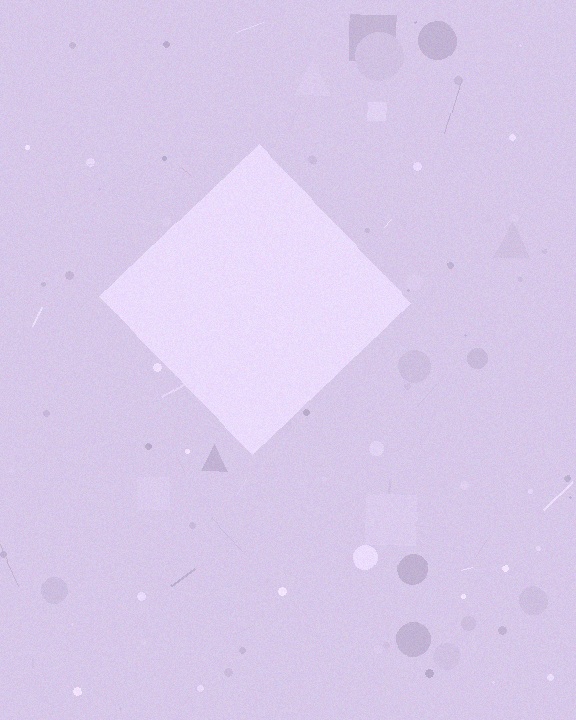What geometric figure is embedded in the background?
A diamond is embedded in the background.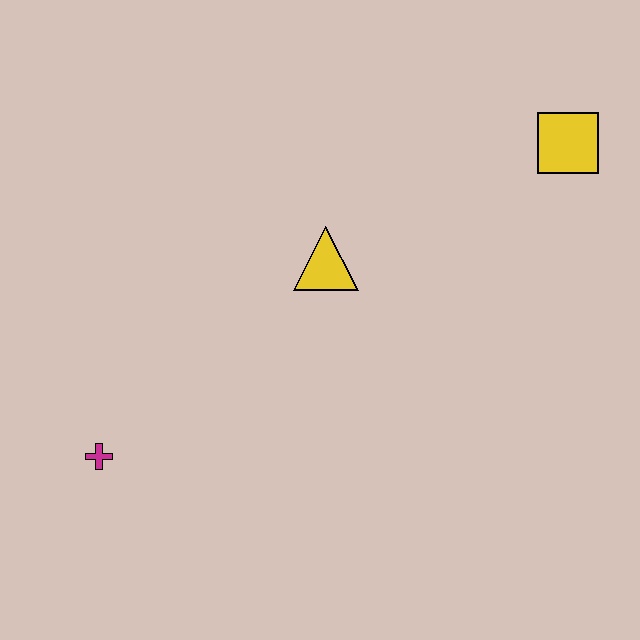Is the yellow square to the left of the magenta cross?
No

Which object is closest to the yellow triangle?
The yellow square is closest to the yellow triangle.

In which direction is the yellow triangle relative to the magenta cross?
The yellow triangle is to the right of the magenta cross.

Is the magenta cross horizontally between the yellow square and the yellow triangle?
No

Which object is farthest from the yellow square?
The magenta cross is farthest from the yellow square.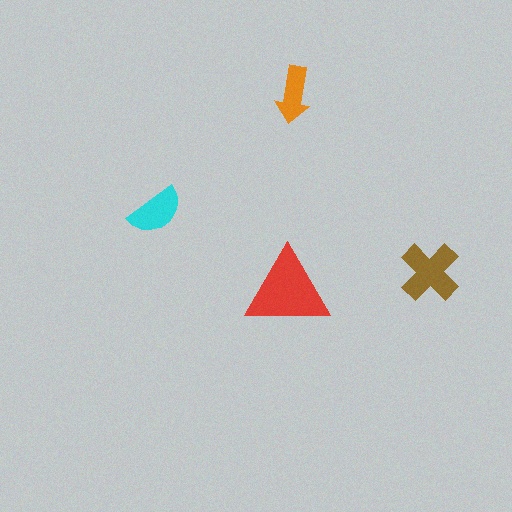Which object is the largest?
The red triangle.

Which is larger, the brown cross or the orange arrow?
The brown cross.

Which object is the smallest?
The orange arrow.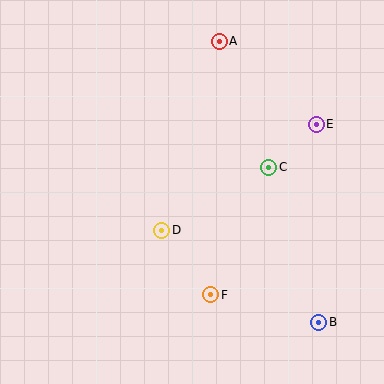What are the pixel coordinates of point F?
Point F is at (211, 295).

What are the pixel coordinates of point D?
Point D is at (162, 230).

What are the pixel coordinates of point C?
Point C is at (269, 167).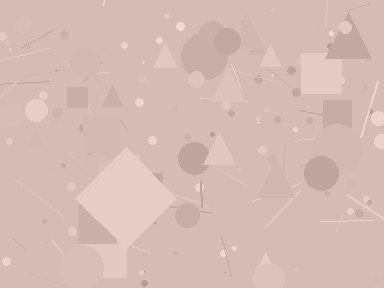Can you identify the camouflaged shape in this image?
The camouflaged shape is a diamond.